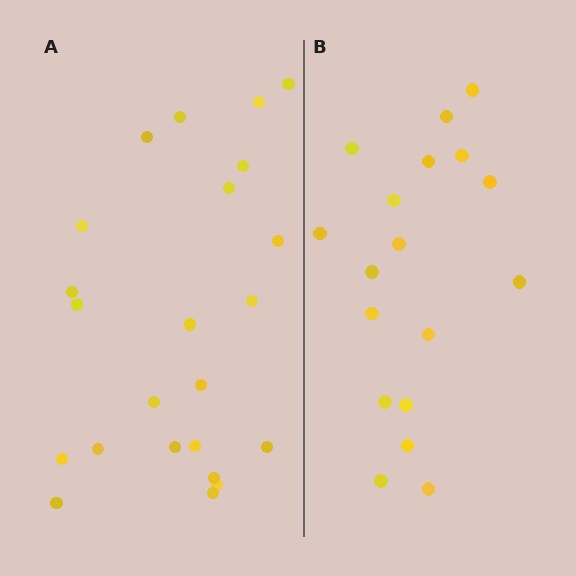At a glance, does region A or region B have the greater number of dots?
Region A (the left region) has more dots.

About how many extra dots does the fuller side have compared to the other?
Region A has about 5 more dots than region B.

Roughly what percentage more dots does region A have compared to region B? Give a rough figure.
About 30% more.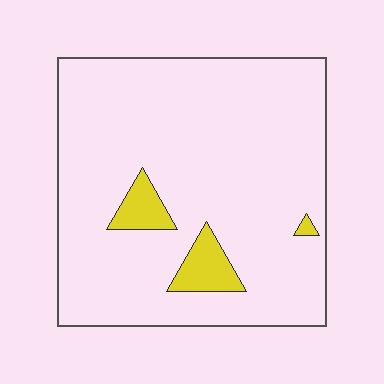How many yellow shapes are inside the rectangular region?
3.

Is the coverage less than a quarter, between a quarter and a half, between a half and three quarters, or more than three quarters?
Less than a quarter.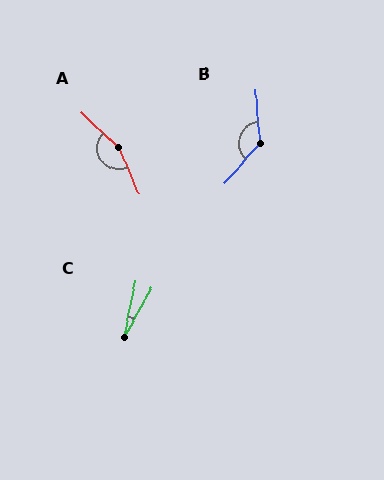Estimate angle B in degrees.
Approximately 134 degrees.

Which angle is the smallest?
C, at approximately 16 degrees.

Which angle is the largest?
A, at approximately 157 degrees.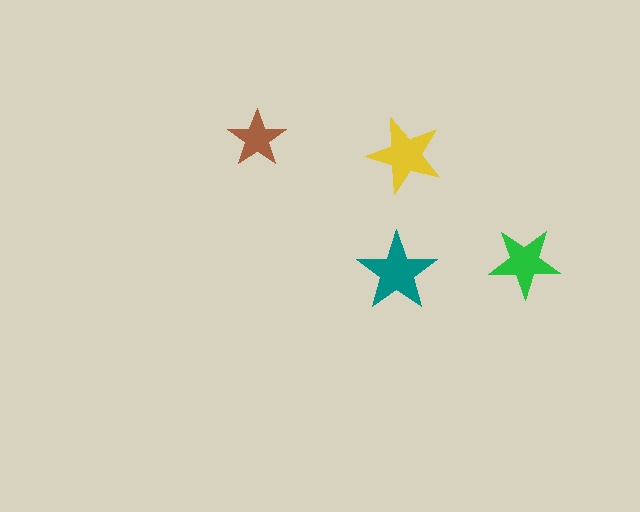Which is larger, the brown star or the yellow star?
The yellow one.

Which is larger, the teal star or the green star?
The teal one.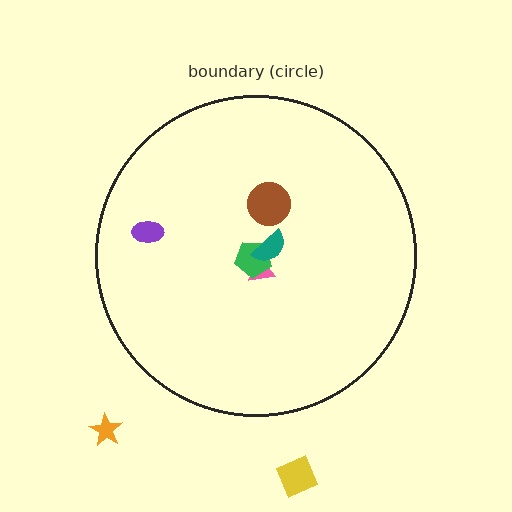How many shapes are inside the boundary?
5 inside, 2 outside.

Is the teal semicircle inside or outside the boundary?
Inside.